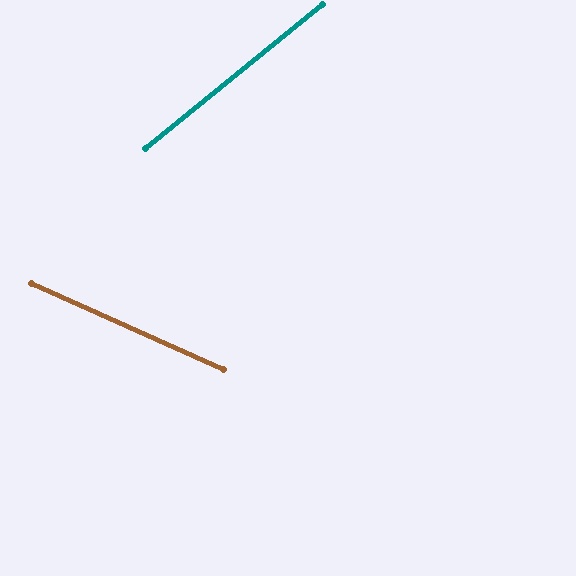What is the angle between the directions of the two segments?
Approximately 63 degrees.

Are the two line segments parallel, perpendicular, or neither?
Neither parallel nor perpendicular — they differ by about 63°.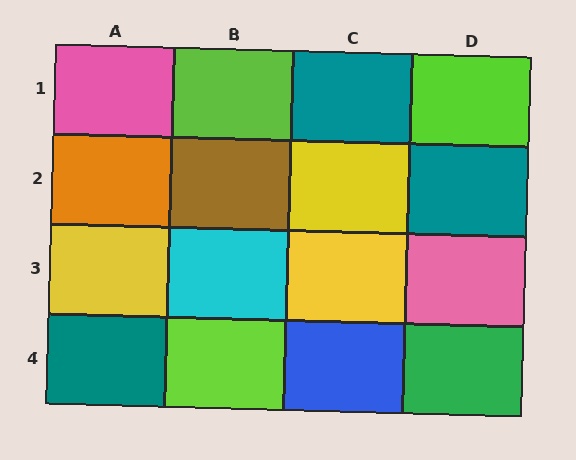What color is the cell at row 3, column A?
Yellow.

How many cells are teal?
3 cells are teal.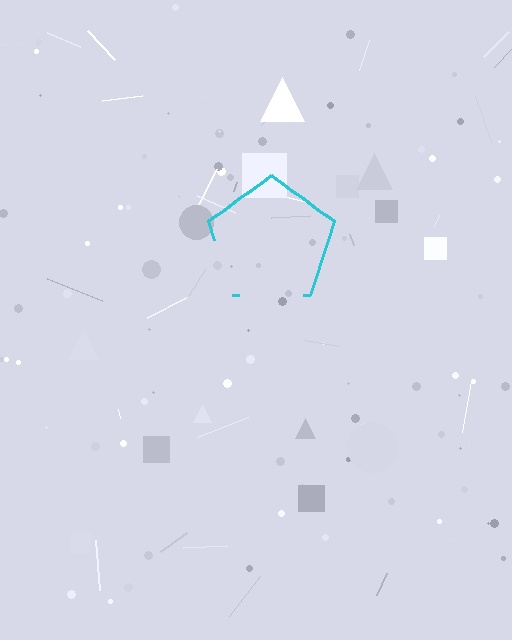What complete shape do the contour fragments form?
The contour fragments form a pentagon.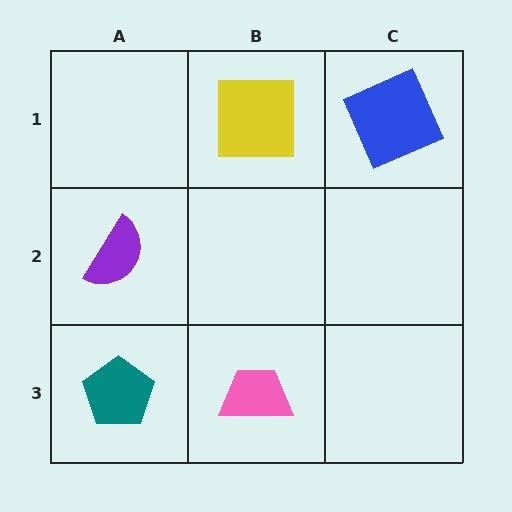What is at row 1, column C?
A blue square.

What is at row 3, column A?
A teal pentagon.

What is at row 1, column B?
A yellow square.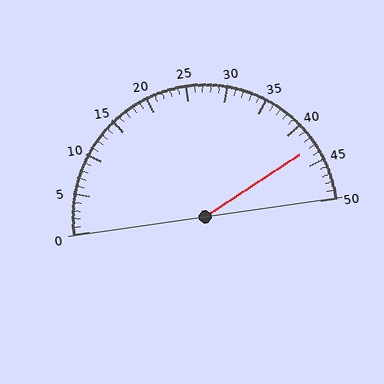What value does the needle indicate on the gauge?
The needle indicates approximately 43.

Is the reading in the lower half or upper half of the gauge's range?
The reading is in the upper half of the range (0 to 50).